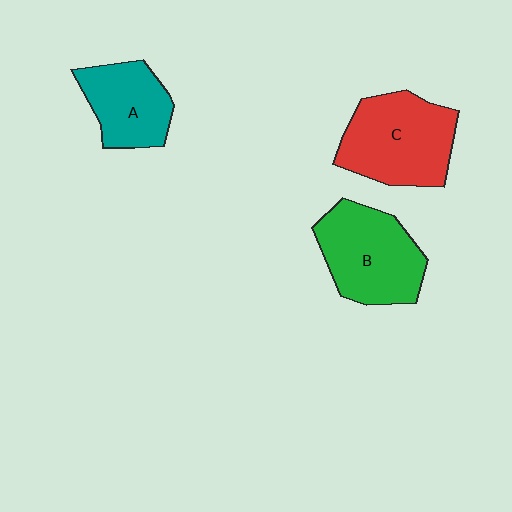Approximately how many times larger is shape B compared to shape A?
Approximately 1.3 times.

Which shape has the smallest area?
Shape A (teal).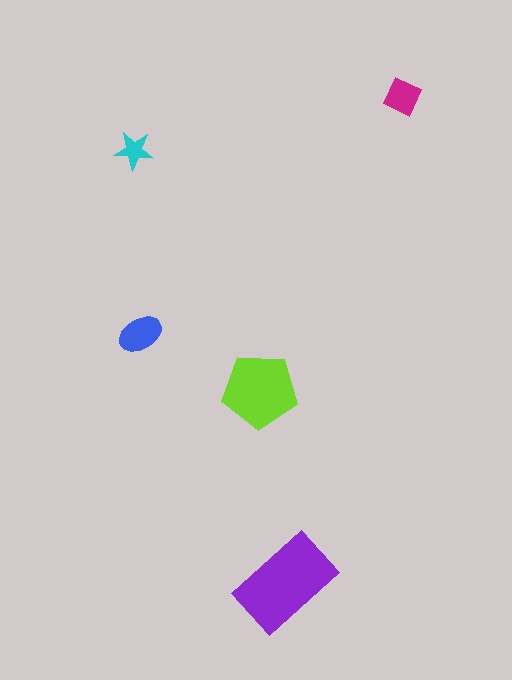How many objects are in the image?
There are 5 objects in the image.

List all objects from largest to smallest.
The purple rectangle, the lime pentagon, the blue ellipse, the magenta diamond, the cyan star.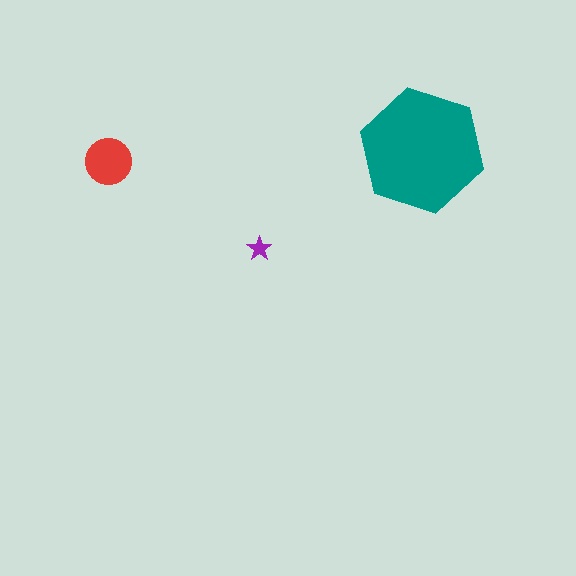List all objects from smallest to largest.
The purple star, the red circle, the teal hexagon.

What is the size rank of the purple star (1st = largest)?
3rd.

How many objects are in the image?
There are 3 objects in the image.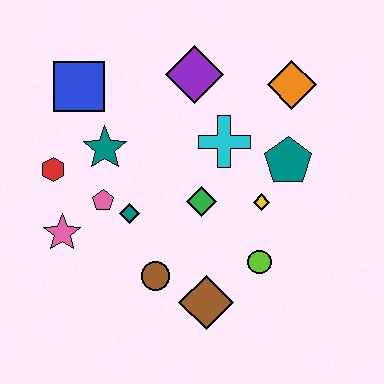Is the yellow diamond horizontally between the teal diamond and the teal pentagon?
Yes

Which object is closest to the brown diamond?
The brown circle is closest to the brown diamond.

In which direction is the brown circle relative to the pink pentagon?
The brown circle is below the pink pentagon.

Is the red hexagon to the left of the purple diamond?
Yes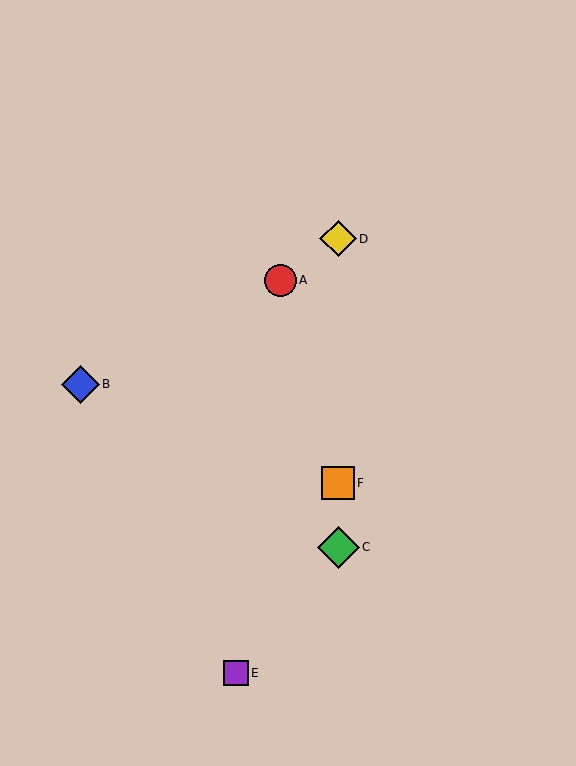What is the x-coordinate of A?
Object A is at x≈280.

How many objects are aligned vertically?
3 objects (C, D, F) are aligned vertically.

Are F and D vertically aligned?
Yes, both are at x≈338.